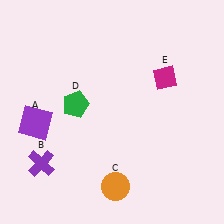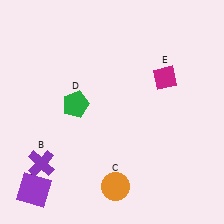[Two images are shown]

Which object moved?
The purple square (A) moved down.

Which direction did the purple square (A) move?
The purple square (A) moved down.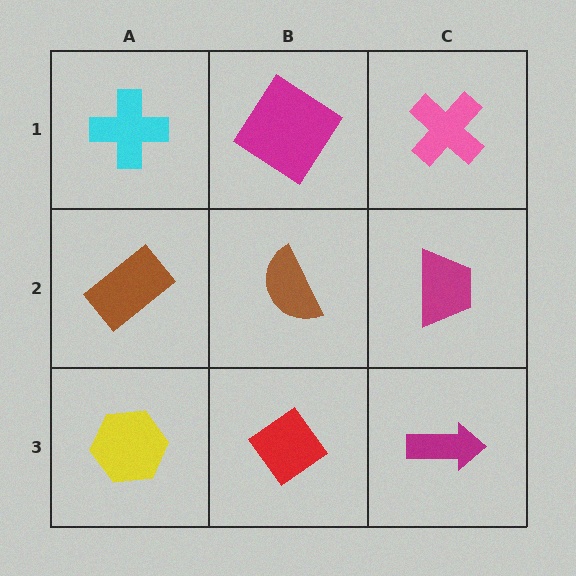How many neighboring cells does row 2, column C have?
3.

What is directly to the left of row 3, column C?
A red diamond.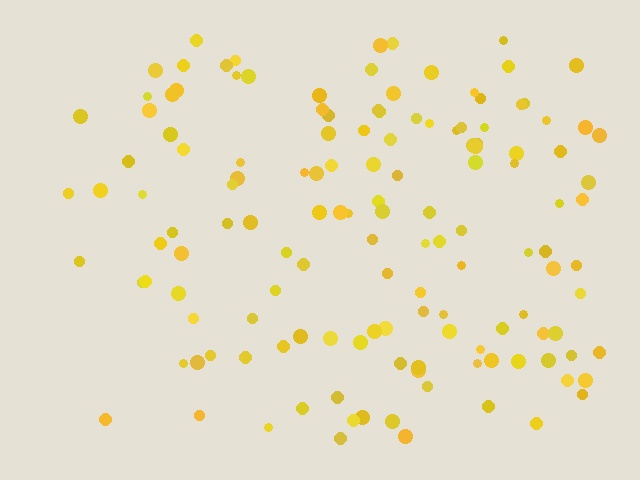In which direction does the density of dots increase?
From left to right, with the right side densest.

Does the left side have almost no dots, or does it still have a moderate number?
Still a moderate number, just noticeably fewer than the right.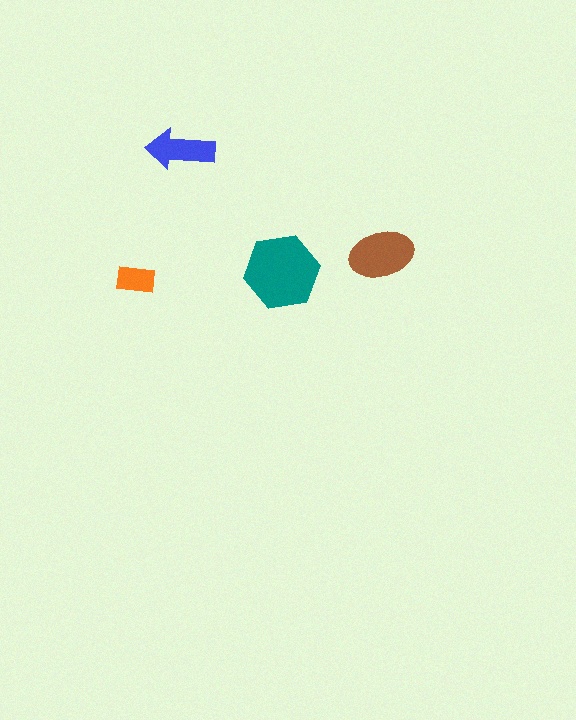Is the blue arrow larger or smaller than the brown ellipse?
Smaller.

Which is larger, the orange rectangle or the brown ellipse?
The brown ellipse.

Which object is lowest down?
The orange rectangle is bottommost.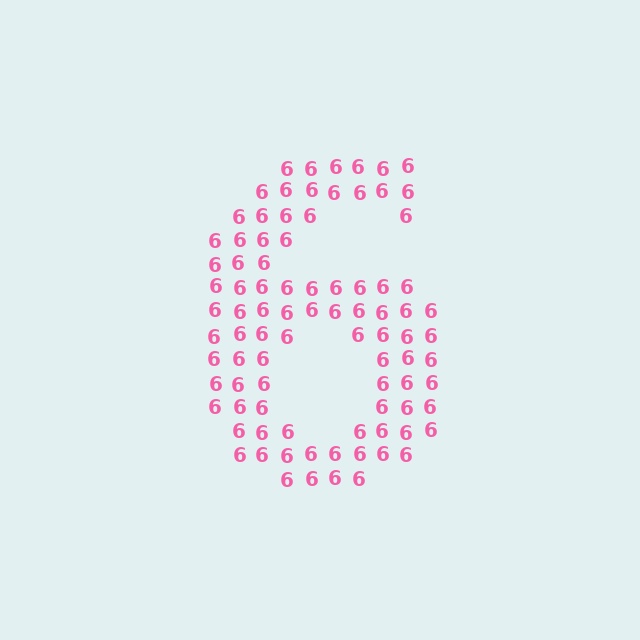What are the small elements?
The small elements are digit 6's.